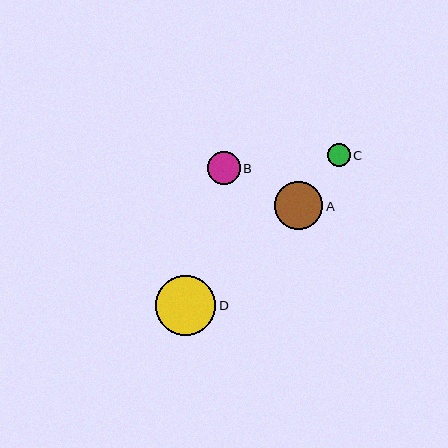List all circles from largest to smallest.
From largest to smallest: D, A, B, C.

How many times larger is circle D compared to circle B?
Circle D is approximately 1.8 times the size of circle B.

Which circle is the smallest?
Circle C is the smallest with a size of approximately 23 pixels.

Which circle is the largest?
Circle D is the largest with a size of approximately 60 pixels.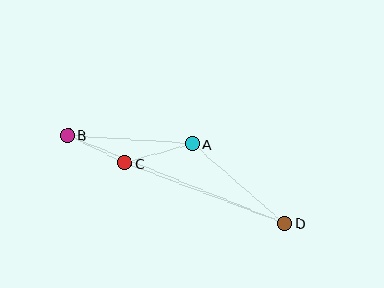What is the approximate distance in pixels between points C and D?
The distance between C and D is approximately 171 pixels.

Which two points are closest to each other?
Points B and C are closest to each other.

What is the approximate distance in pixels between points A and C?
The distance between A and C is approximately 70 pixels.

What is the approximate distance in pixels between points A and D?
The distance between A and D is approximately 122 pixels.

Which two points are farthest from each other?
Points B and D are farthest from each other.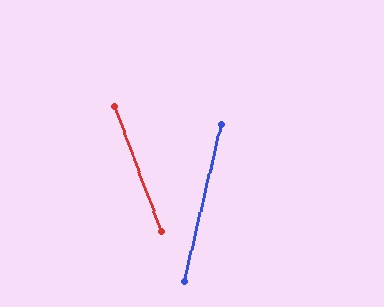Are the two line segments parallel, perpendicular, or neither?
Neither parallel nor perpendicular — they differ by about 34°.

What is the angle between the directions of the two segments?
Approximately 34 degrees.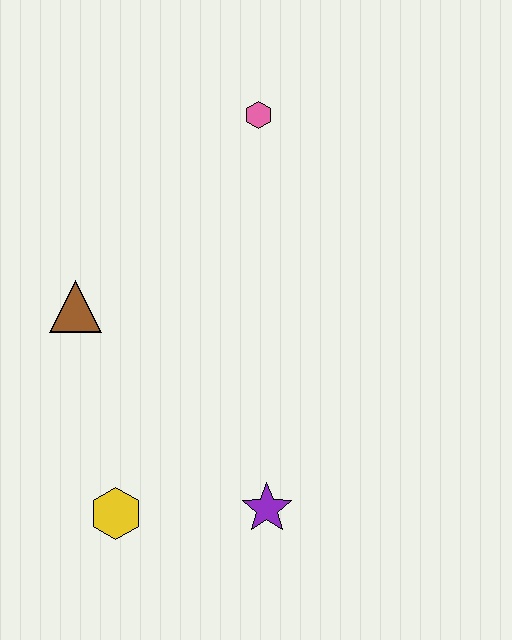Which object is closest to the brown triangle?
The yellow hexagon is closest to the brown triangle.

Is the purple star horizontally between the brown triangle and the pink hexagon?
No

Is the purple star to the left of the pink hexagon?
No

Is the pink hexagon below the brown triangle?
No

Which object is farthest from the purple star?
The pink hexagon is farthest from the purple star.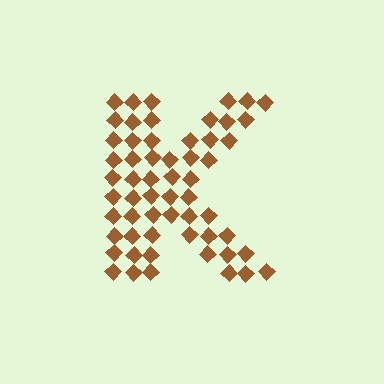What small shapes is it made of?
It is made of small diamonds.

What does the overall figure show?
The overall figure shows the letter K.